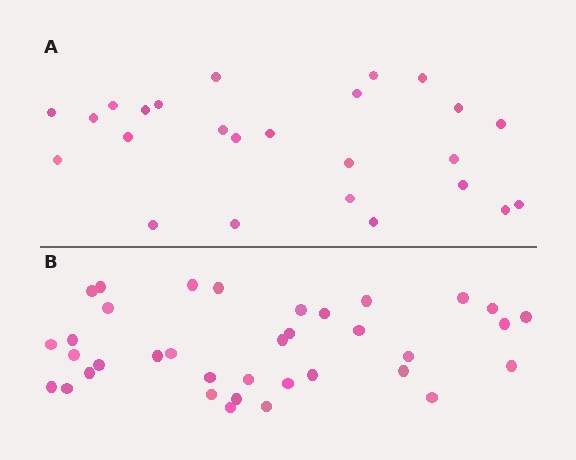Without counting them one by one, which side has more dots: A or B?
Region B (the bottom region) has more dots.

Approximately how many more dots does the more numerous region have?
Region B has roughly 12 or so more dots than region A.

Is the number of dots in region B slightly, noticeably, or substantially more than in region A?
Region B has noticeably more, but not dramatically so. The ratio is roughly 1.4 to 1.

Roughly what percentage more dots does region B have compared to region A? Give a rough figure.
About 45% more.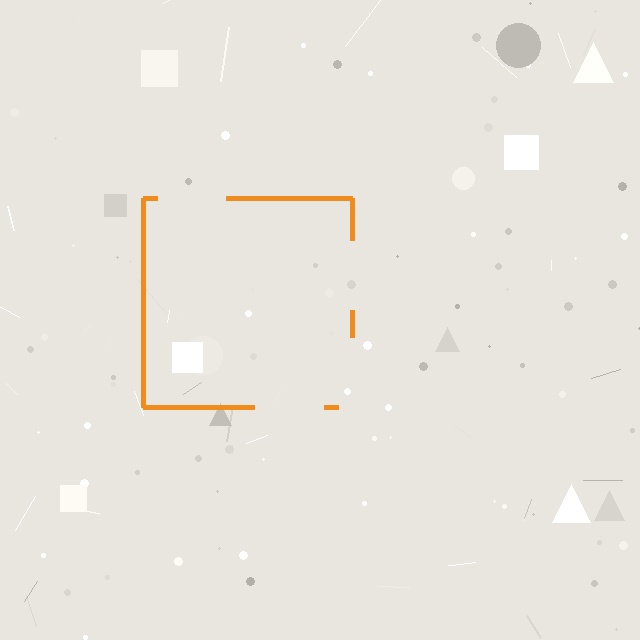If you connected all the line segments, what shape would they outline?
They would outline a square.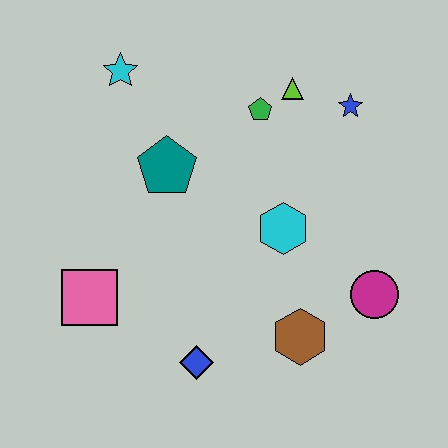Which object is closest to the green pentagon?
The lime triangle is closest to the green pentagon.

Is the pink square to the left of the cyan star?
Yes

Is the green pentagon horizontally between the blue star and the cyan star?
Yes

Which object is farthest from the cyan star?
The magenta circle is farthest from the cyan star.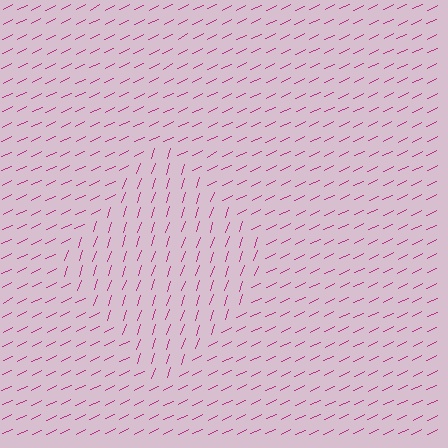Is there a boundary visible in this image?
Yes, there is a texture boundary formed by a change in line orientation.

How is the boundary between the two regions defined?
The boundary is defined purely by a change in line orientation (approximately 45 degrees difference). All lines are the same color and thickness.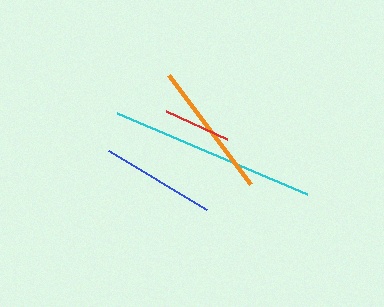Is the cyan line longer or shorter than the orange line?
The cyan line is longer than the orange line.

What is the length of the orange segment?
The orange segment is approximately 137 pixels long.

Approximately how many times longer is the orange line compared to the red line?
The orange line is approximately 2.0 times the length of the red line.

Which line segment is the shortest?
The red line is the shortest at approximately 67 pixels.